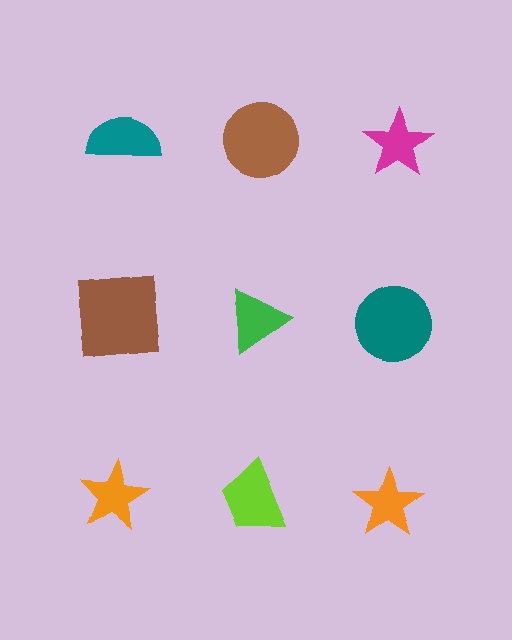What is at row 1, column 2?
A brown circle.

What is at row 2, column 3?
A teal circle.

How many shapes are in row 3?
3 shapes.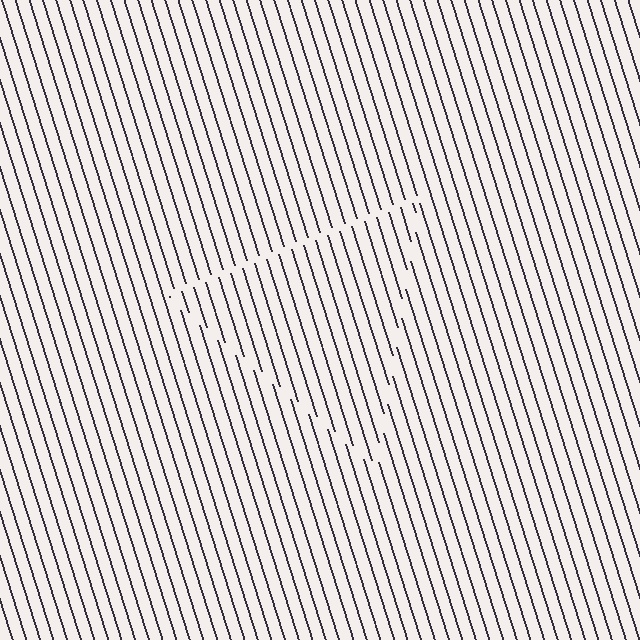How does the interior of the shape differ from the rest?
The interior of the shape contains the same grating, shifted by half a period — the contour is defined by the phase discontinuity where line-ends from the inner and outer gratings abut.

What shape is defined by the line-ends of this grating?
An illusory triangle. The interior of the shape contains the same grating, shifted by half a period — the contour is defined by the phase discontinuity where line-ends from the inner and outer gratings abut.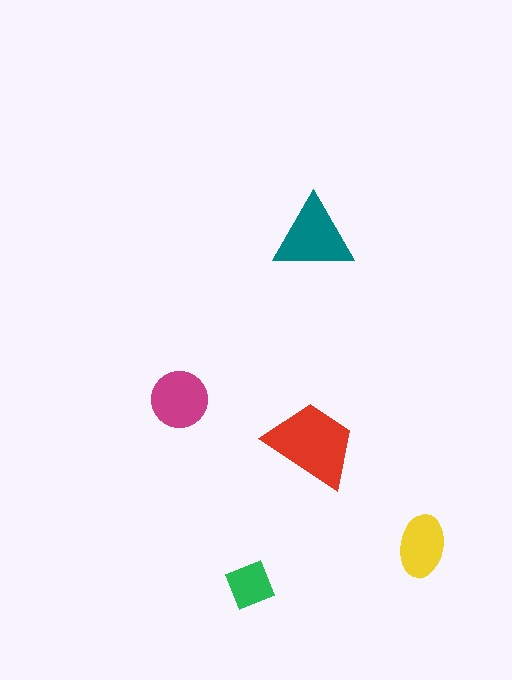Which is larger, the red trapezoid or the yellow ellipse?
The red trapezoid.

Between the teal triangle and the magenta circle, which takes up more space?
The teal triangle.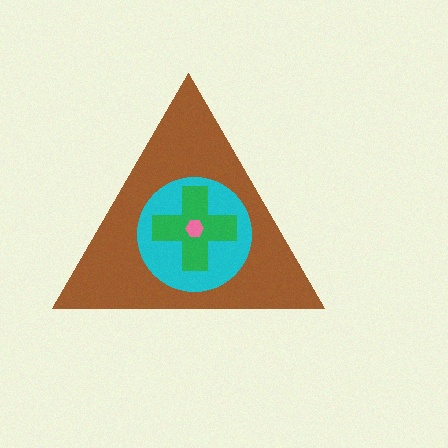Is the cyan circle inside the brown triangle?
Yes.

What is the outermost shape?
The brown triangle.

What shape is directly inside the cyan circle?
The green cross.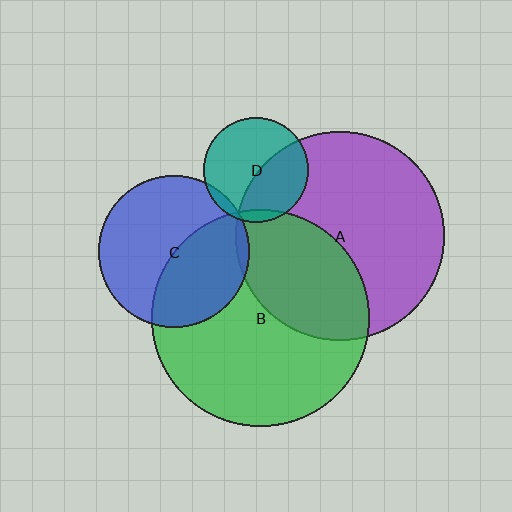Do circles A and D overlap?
Yes.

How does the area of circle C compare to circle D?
Approximately 2.1 times.